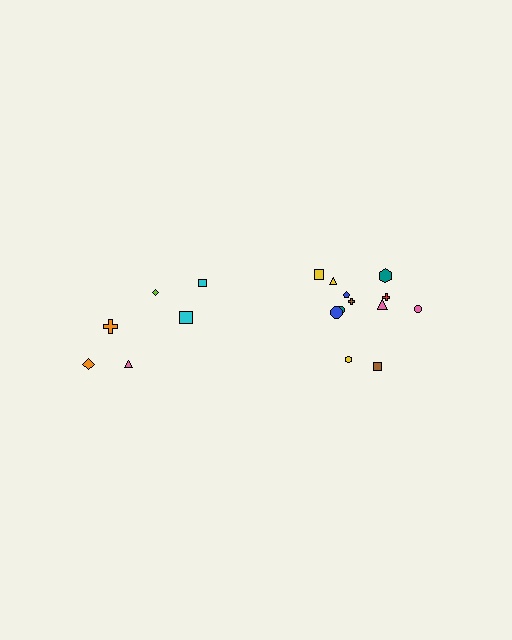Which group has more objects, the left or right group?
The right group.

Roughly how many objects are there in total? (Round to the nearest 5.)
Roughly 20 objects in total.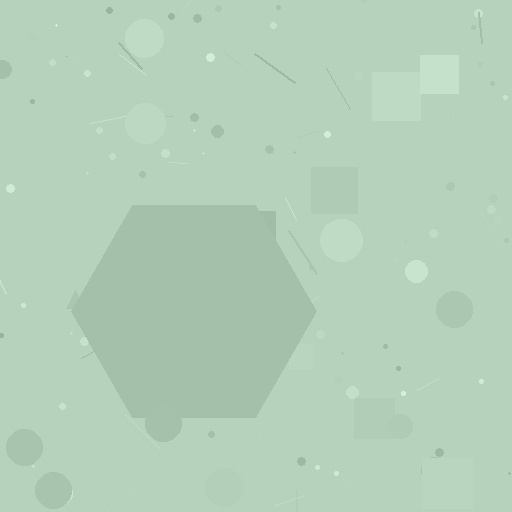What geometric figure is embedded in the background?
A hexagon is embedded in the background.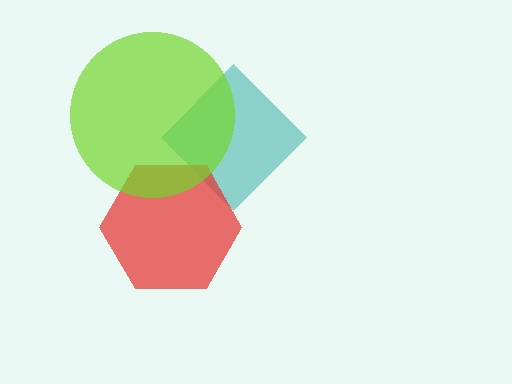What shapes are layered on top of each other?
The layered shapes are: a teal diamond, a red hexagon, a lime circle.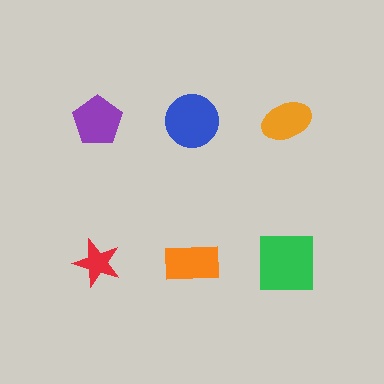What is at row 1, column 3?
An orange ellipse.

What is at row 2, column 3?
A green square.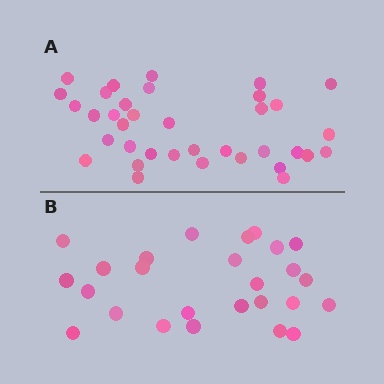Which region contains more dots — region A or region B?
Region A (the top region) has more dots.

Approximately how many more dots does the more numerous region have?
Region A has roughly 10 or so more dots than region B.